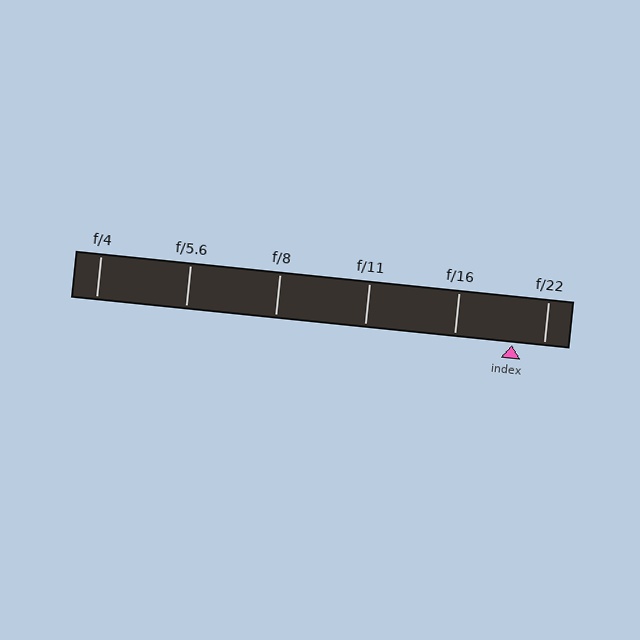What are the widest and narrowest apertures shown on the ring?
The widest aperture shown is f/4 and the narrowest is f/22.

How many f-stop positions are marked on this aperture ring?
There are 6 f-stop positions marked.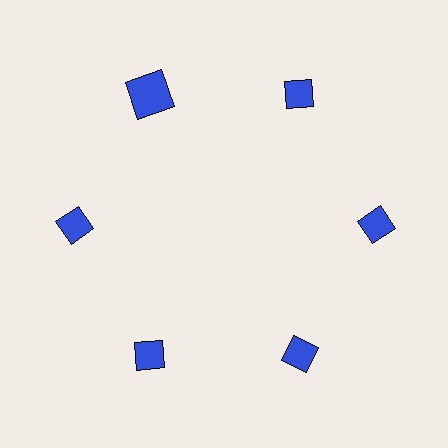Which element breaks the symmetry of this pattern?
The blue square at roughly the 11 o'clock position breaks the symmetry. All other shapes are blue diamonds.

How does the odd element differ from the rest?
It has a different shape: square instead of diamond.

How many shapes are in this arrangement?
There are 6 shapes arranged in a ring pattern.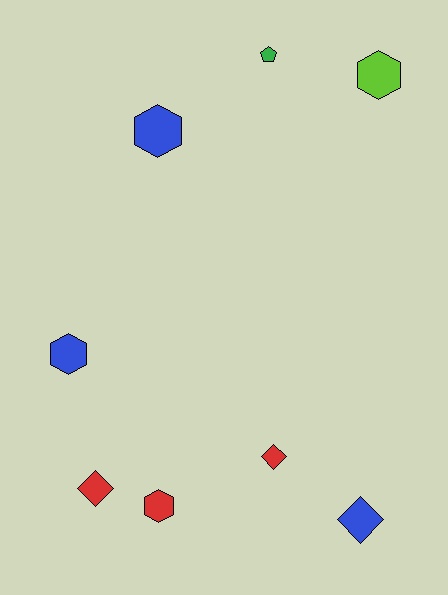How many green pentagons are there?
There is 1 green pentagon.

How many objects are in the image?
There are 8 objects.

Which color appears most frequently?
Red, with 3 objects.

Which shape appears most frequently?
Hexagon, with 4 objects.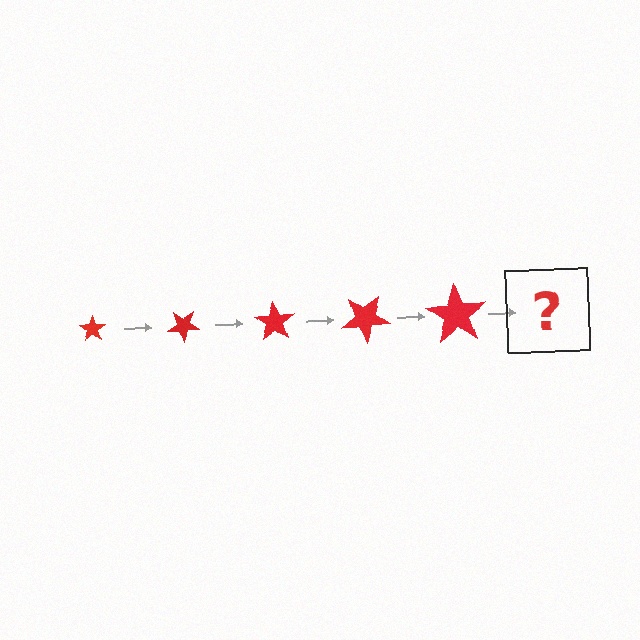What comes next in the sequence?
The next element should be a star, larger than the previous one and rotated 175 degrees from the start.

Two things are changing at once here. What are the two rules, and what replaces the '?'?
The two rules are that the star grows larger each step and it rotates 35 degrees each step. The '?' should be a star, larger than the previous one and rotated 175 degrees from the start.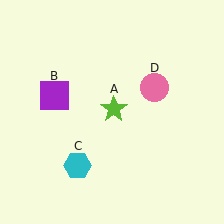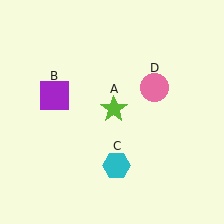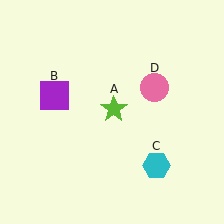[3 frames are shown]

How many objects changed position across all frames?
1 object changed position: cyan hexagon (object C).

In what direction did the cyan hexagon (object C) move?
The cyan hexagon (object C) moved right.